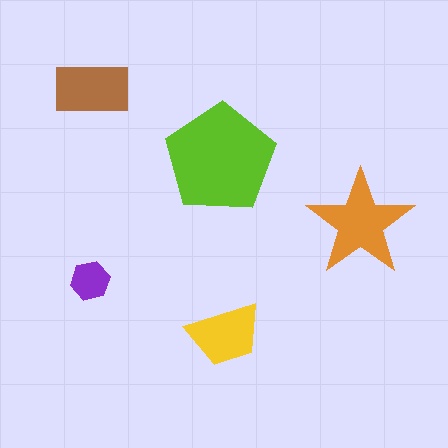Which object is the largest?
The lime pentagon.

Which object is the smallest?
The purple hexagon.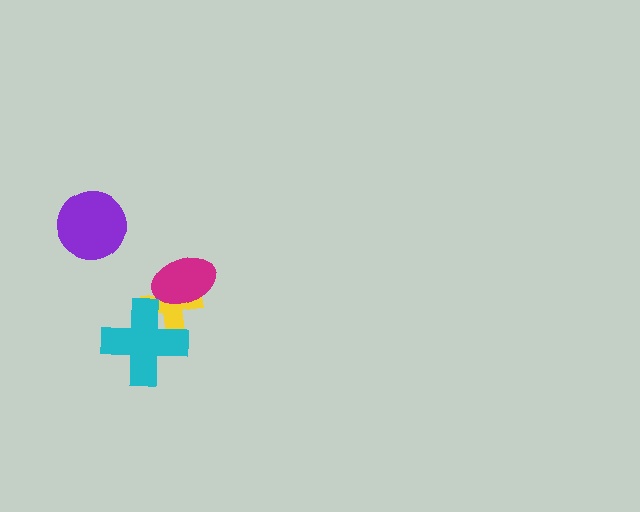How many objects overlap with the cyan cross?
1 object overlaps with the cyan cross.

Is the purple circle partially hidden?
No, no other shape covers it.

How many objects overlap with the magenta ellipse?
1 object overlaps with the magenta ellipse.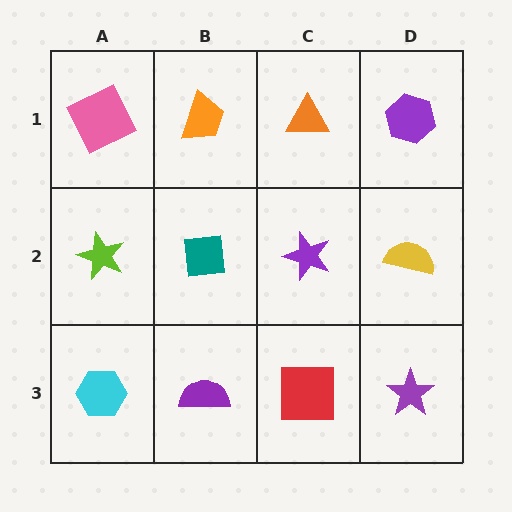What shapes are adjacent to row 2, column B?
An orange trapezoid (row 1, column B), a purple semicircle (row 3, column B), a lime star (row 2, column A), a purple star (row 2, column C).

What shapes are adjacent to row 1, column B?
A teal square (row 2, column B), a pink square (row 1, column A), an orange triangle (row 1, column C).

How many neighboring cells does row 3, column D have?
2.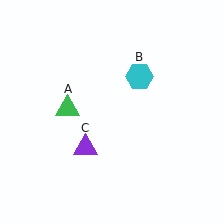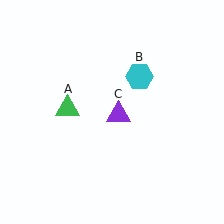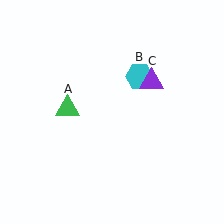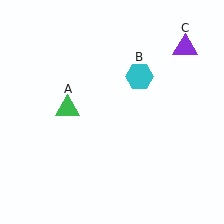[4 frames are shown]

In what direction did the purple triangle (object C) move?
The purple triangle (object C) moved up and to the right.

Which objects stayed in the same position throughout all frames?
Green triangle (object A) and cyan hexagon (object B) remained stationary.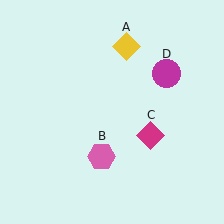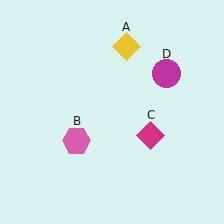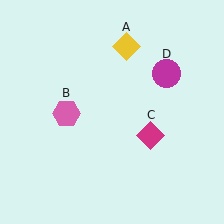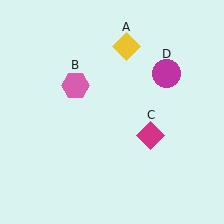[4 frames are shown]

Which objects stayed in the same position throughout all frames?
Yellow diamond (object A) and magenta diamond (object C) and magenta circle (object D) remained stationary.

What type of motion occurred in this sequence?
The pink hexagon (object B) rotated clockwise around the center of the scene.